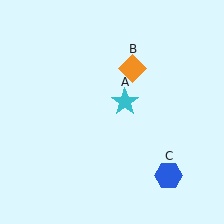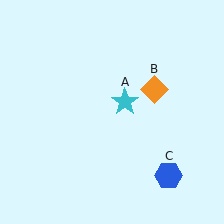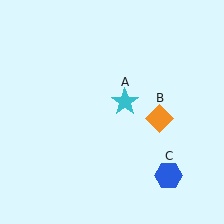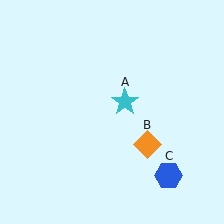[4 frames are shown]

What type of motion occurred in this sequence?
The orange diamond (object B) rotated clockwise around the center of the scene.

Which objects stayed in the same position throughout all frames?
Cyan star (object A) and blue hexagon (object C) remained stationary.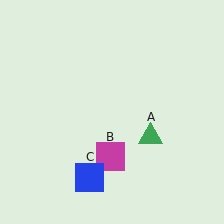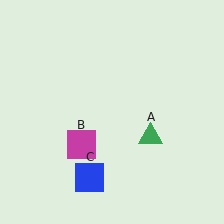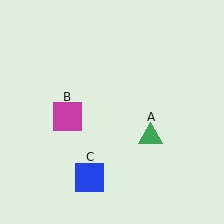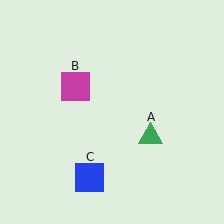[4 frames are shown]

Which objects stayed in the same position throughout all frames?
Green triangle (object A) and blue square (object C) remained stationary.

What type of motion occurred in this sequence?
The magenta square (object B) rotated clockwise around the center of the scene.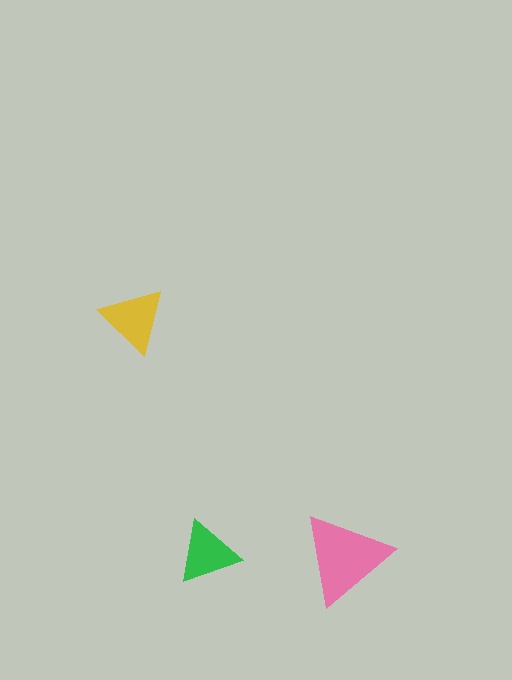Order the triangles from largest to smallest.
the pink one, the yellow one, the green one.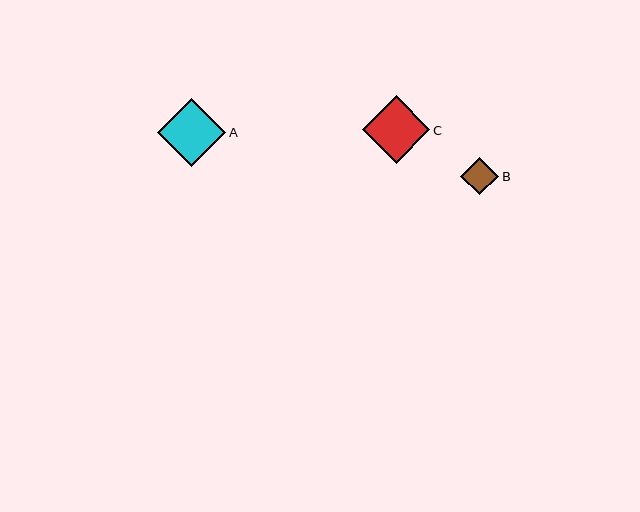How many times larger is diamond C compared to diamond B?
Diamond C is approximately 1.8 times the size of diamond B.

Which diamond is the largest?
Diamond A is the largest with a size of approximately 68 pixels.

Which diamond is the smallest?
Diamond B is the smallest with a size of approximately 38 pixels.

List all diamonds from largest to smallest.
From largest to smallest: A, C, B.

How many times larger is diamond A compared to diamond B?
Diamond A is approximately 1.8 times the size of diamond B.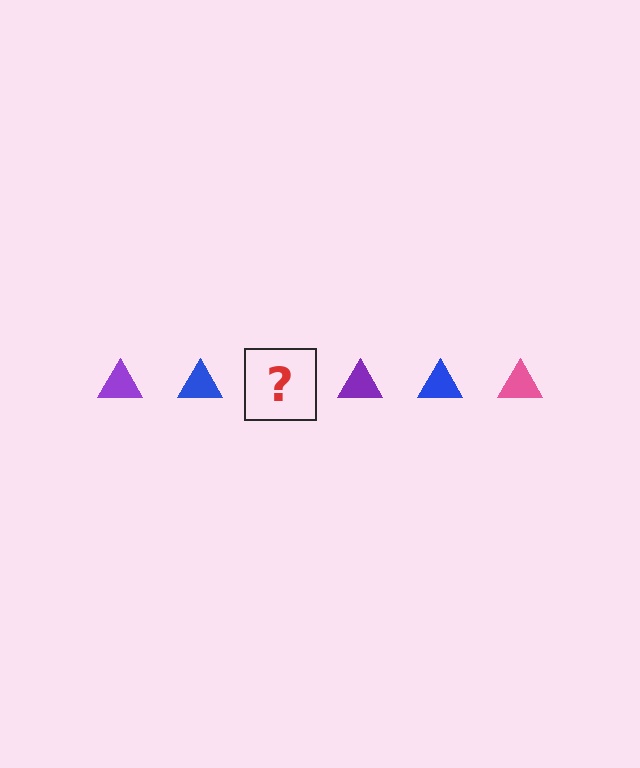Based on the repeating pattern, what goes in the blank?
The blank should be a pink triangle.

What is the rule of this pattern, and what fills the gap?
The rule is that the pattern cycles through purple, blue, pink triangles. The gap should be filled with a pink triangle.